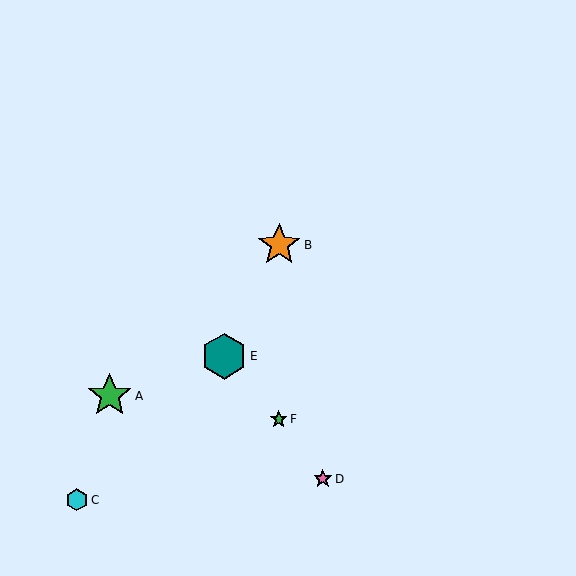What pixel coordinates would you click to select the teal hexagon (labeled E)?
Click at (224, 356) to select the teal hexagon E.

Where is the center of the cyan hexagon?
The center of the cyan hexagon is at (77, 500).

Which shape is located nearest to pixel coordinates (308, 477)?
The pink star (labeled D) at (323, 479) is nearest to that location.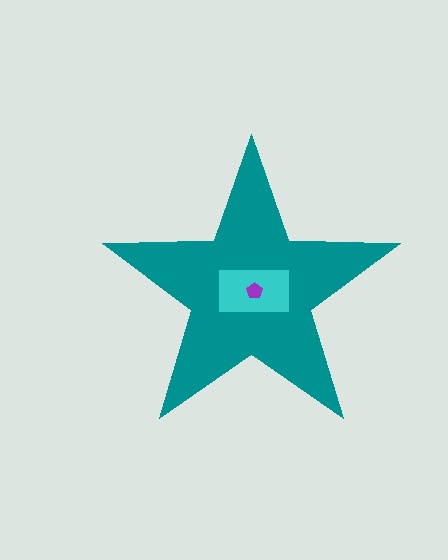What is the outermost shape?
The teal star.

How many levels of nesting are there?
3.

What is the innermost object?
The purple pentagon.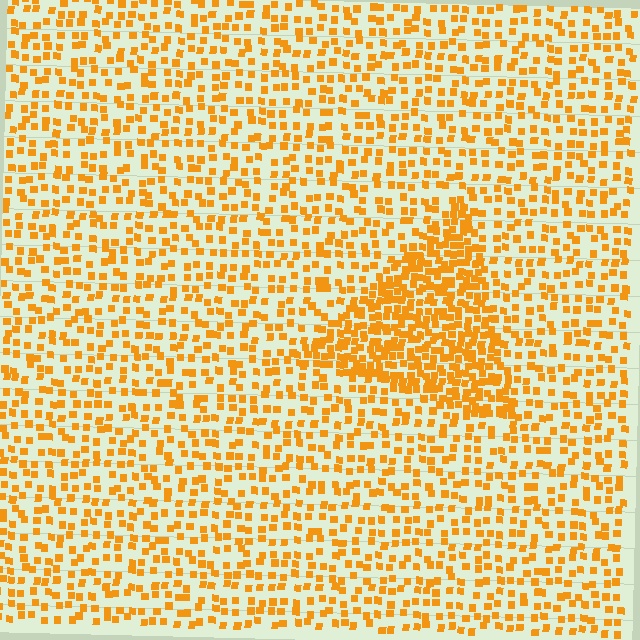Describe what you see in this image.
The image contains small orange elements arranged at two different densities. A triangle-shaped region is visible where the elements are more densely packed than the surrounding area.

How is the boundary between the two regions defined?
The boundary is defined by a change in element density (approximately 2.2x ratio). All elements are the same color, size, and shape.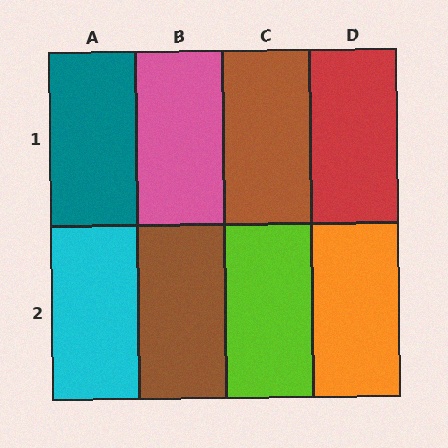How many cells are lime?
1 cell is lime.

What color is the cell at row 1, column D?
Red.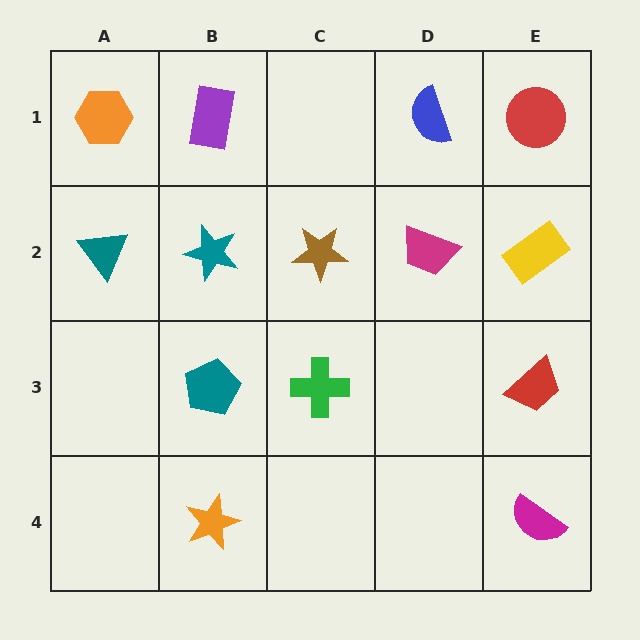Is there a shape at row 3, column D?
No, that cell is empty.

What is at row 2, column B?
A teal star.